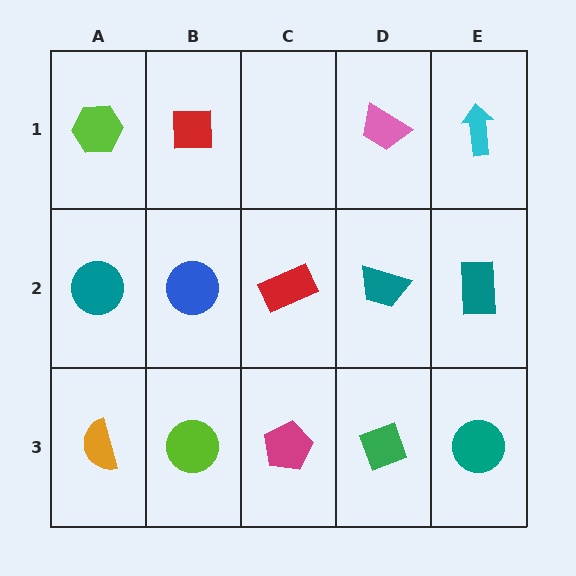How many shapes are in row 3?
5 shapes.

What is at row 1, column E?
A cyan arrow.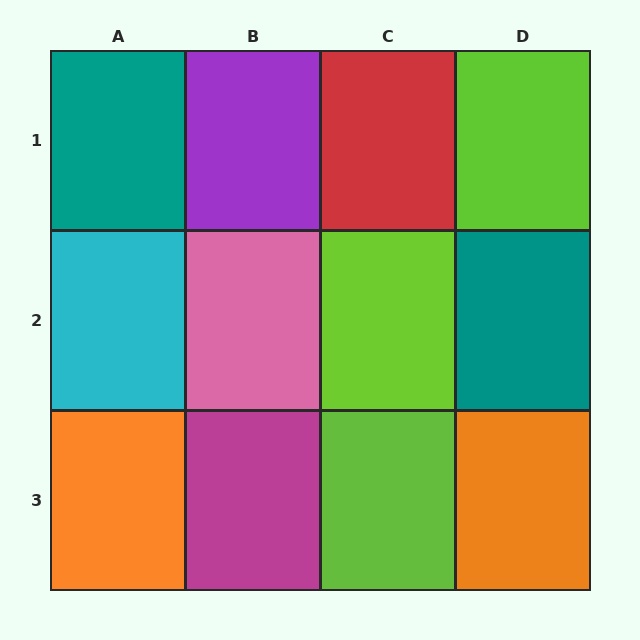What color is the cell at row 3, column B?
Magenta.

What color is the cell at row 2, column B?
Pink.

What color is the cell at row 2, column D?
Teal.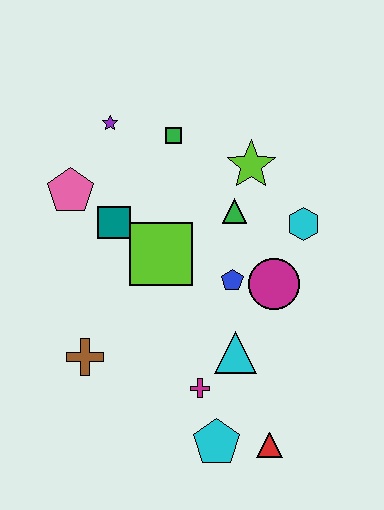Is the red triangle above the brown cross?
No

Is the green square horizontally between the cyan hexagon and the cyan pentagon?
No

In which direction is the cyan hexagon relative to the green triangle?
The cyan hexagon is to the right of the green triangle.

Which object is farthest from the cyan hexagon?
The brown cross is farthest from the cyan hexagon.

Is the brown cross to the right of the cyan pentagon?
No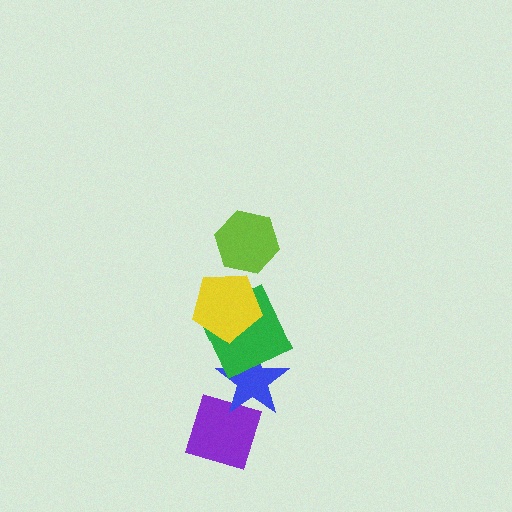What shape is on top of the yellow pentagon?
The lime hexagon is on top of the yellow pentagon.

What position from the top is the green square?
The green square is 3rd from the top.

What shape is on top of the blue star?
The green square is on top of the blue star.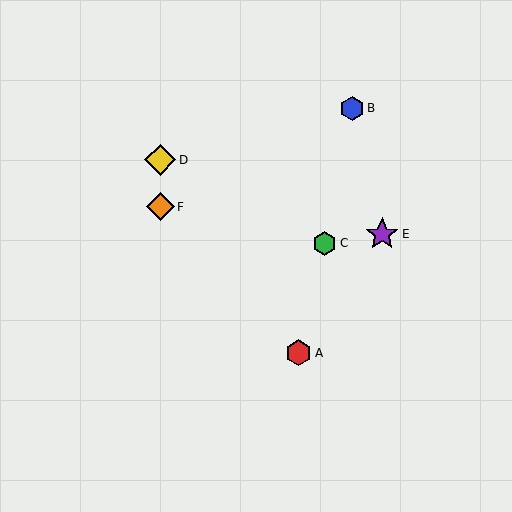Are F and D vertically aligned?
Yes, both are at x≈160.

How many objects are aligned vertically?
2 objects (D, F) are aligned vertically.